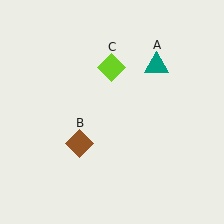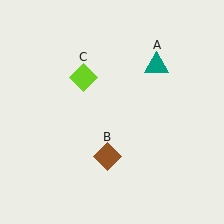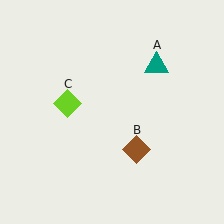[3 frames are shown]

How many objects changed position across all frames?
2 objects changed position: brown diamond (object B), lime diamond (object C).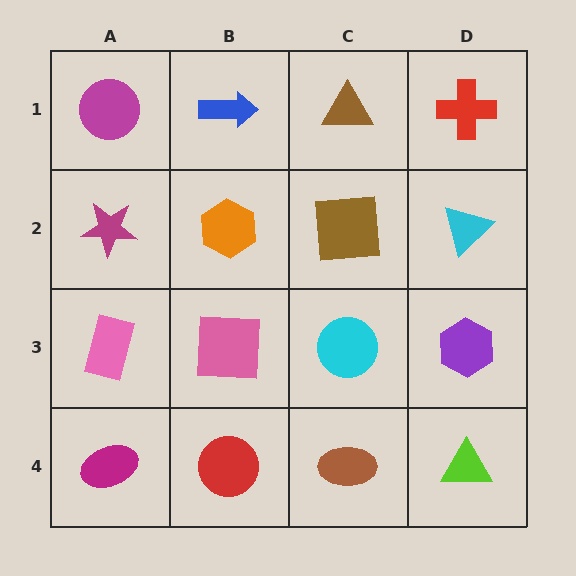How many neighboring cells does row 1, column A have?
2.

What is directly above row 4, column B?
A pink square.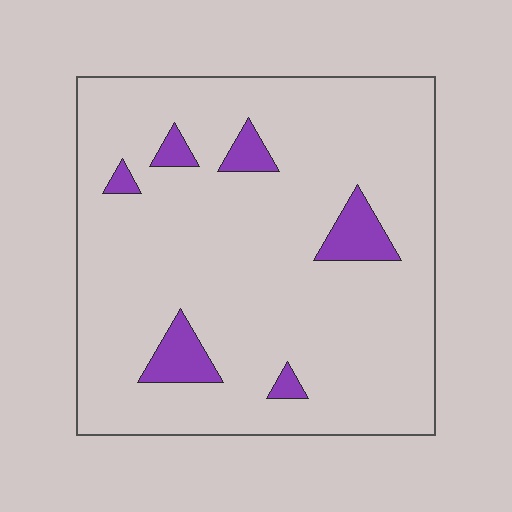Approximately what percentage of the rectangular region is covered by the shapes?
Approximately 10%.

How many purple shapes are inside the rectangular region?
6.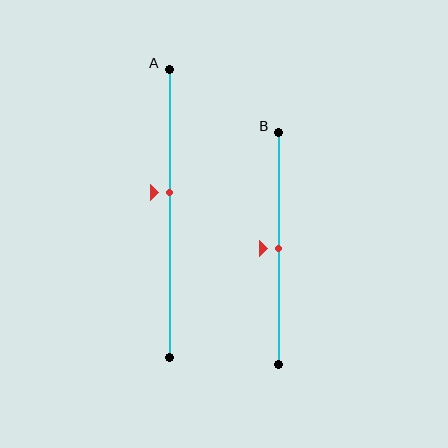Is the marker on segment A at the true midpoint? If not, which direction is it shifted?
No, the marker on segment A is shifted upward by about 7% of the segment length.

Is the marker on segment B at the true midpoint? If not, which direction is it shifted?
Yes, the marker on segment B is at the true midpoint.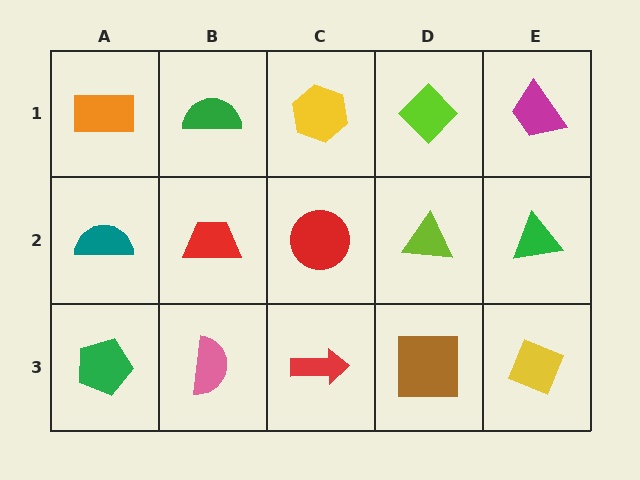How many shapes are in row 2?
5 shapes.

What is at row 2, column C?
A red circle.